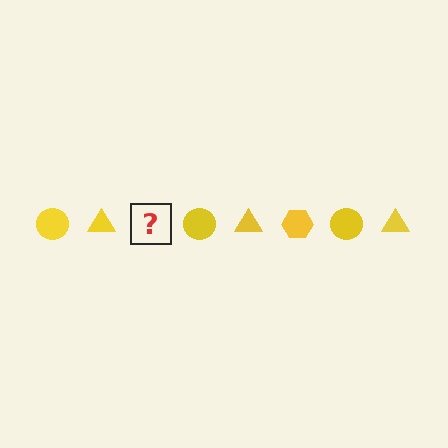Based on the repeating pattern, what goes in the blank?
The blank should be a yellow hexagon.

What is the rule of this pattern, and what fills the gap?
The rule is that the pattern cycles through circle, triangle, hexagon shapes in yellow. The gap should be filled with a yellow hexagon.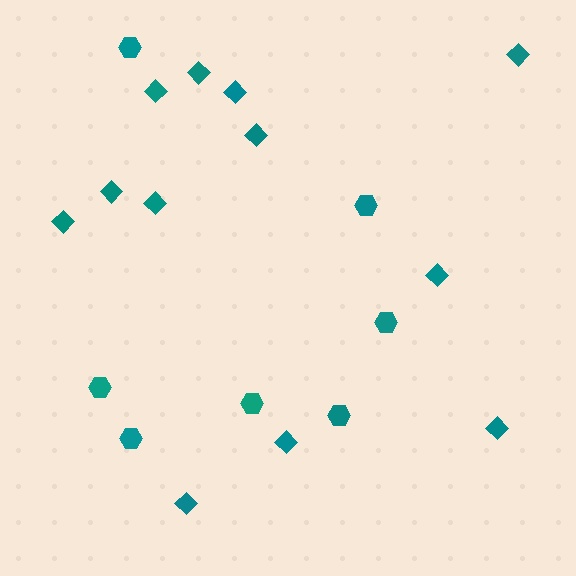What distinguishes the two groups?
There are 2 groups: one group of diamonds (12) and one group of hexagons (7).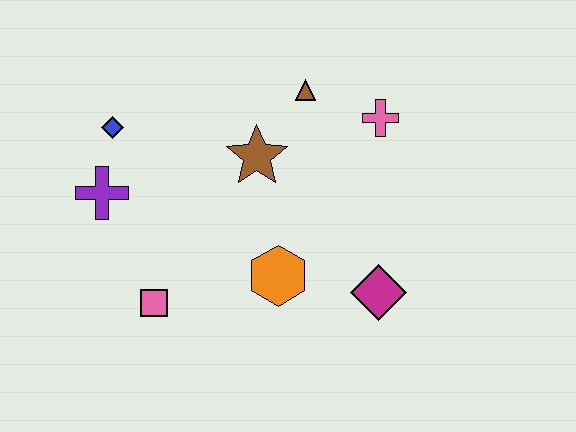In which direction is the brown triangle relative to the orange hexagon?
The brown triangle is above the orange hexagon.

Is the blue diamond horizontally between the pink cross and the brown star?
No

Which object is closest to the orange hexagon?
The magenta diamond is closest to the orange hexagon.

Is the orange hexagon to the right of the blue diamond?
Yes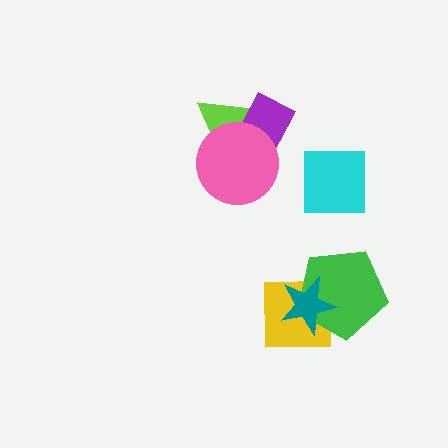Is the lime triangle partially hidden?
Yes, it is partially covered by another shape.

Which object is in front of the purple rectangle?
The pink circle is in front of the purple rectangle.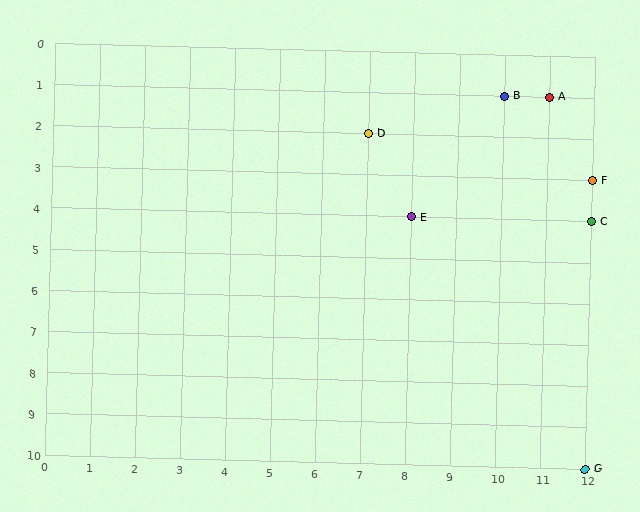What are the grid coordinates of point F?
Point F is at grid coordinates (12, 3).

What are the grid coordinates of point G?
Point G is at grid coordinates (12, 10).